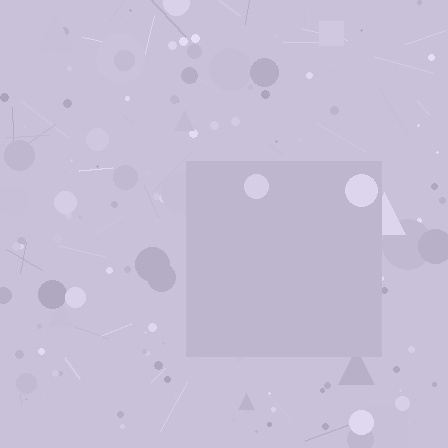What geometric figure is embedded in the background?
A square is embedded in the background.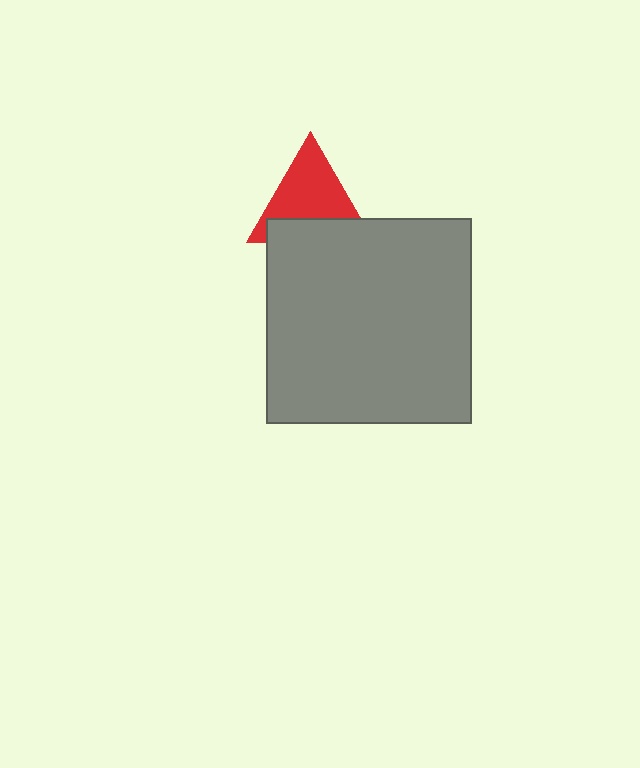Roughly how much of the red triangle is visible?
About half of it is visible (roughly 64%).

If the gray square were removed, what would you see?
You would see the complete red triangle.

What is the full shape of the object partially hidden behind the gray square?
The partially hidden object is a red triangle.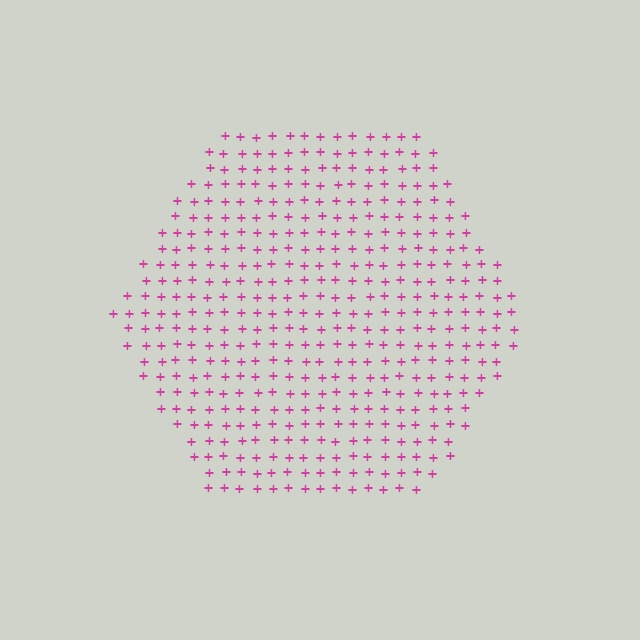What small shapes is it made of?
It is made of small plus signs.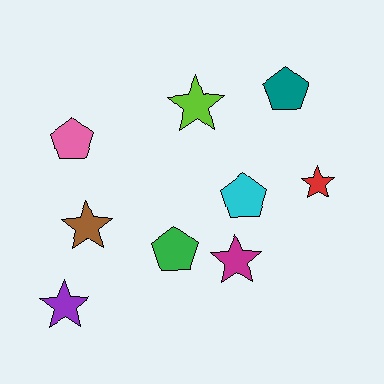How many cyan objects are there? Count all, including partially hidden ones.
There is 1 cyan object.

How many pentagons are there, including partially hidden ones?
There are 4 pentagons.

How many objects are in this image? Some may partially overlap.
There are 9 objects.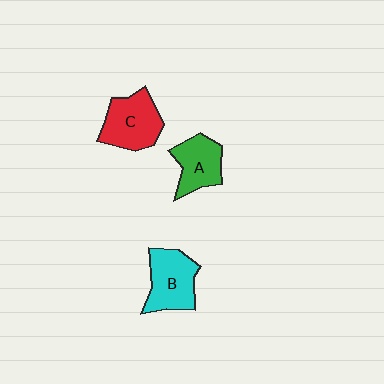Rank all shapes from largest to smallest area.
From largest to smallest: C (red), B (cyan), A (green).